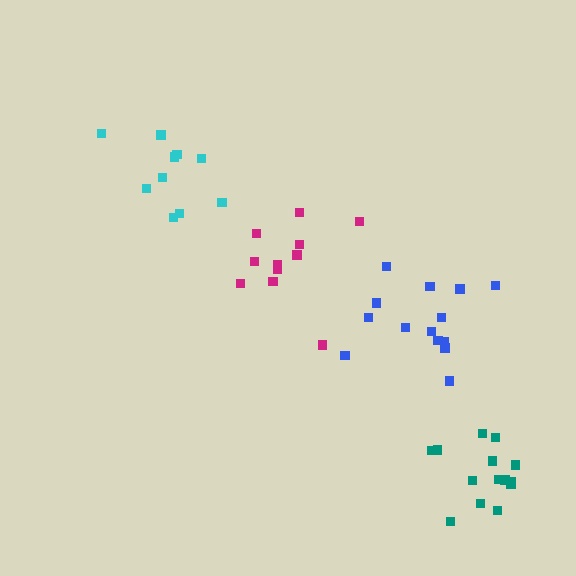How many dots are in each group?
Group 1: 11 dots, Group 2: 14 dots, Group 3: 14 dots, Group 4: 10 dots (49 total).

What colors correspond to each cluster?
The clusters are colored: magenta, teal, blue, cyan.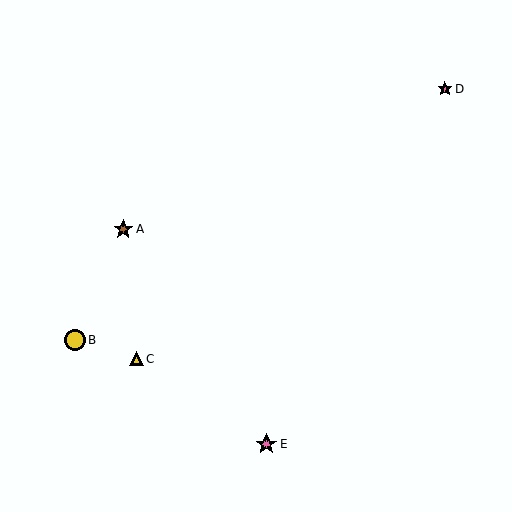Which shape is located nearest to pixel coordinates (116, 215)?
The brown star (labeled A) at (123, 229) is nearest to that location.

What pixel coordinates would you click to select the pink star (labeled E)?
Click at (266, 444) to select the pink star E.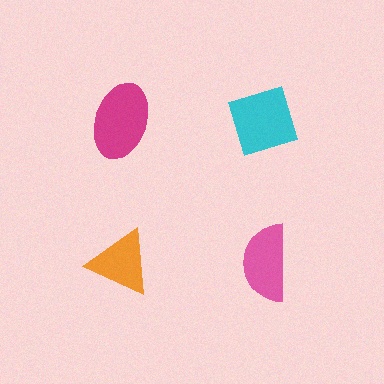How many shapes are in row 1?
2 shapes.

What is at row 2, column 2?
A pink semicircle.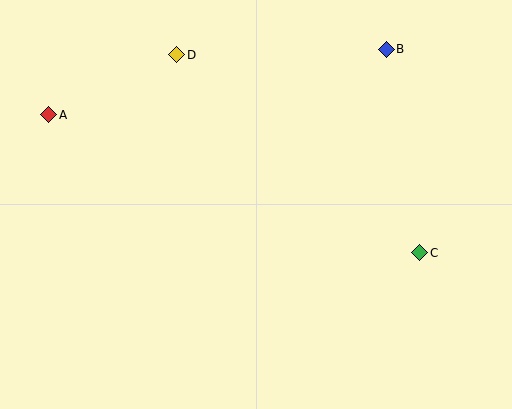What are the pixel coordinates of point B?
Point B is at (386, 49).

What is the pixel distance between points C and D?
The distance between C and D is 313 pixels.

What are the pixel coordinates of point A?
Point A is at (49, 115).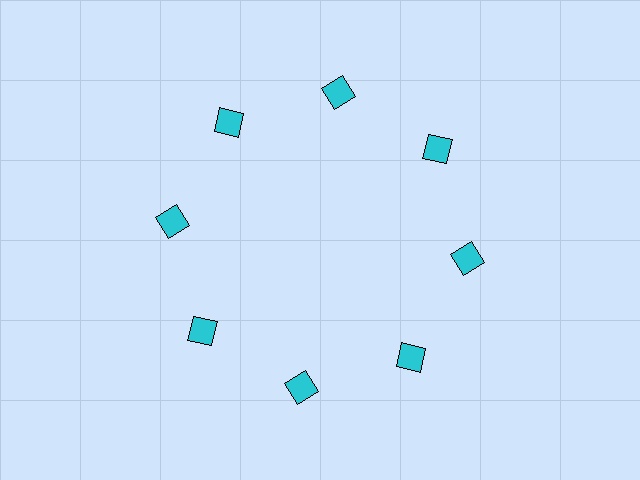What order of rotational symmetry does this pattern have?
This pattern has 8-fold rotational symmetry.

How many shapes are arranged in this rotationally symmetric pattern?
There are 8 shapes, arranged in 8 groups of 1.